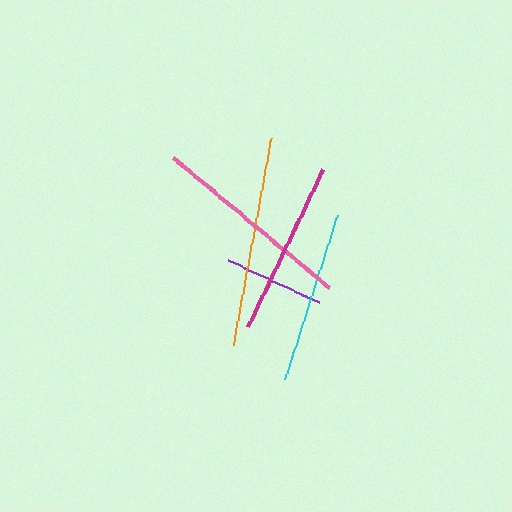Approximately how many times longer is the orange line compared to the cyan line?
The orange line is approximately 1.2 times the length of the cyan line.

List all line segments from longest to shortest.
From longest to shortest: orange, pink, magenta, cyan, purple.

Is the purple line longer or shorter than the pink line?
The pink line is longer than the purple line.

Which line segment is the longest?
The orange line is the longest at approximately 211 pixels.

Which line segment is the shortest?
The purple line is the shortest at approximately 100 pixels.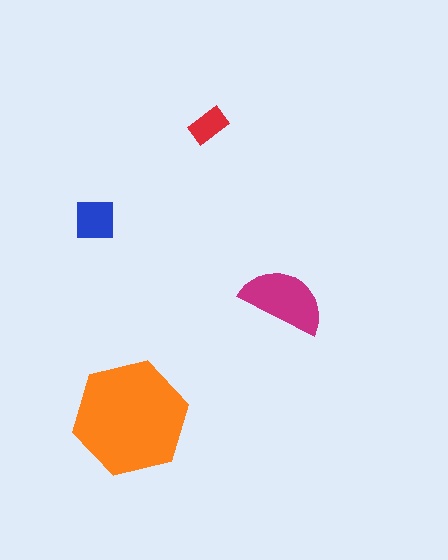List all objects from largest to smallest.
The orange hexagon, the magenta semicircle, the blue square, the red rectangle.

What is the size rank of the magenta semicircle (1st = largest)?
2nd.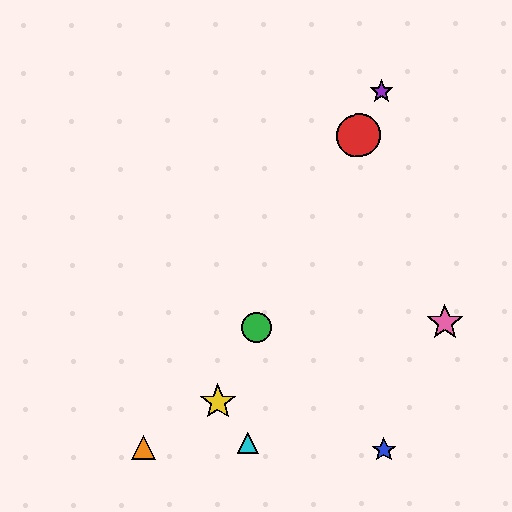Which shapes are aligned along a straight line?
The red circle, the green circle, the yellow star, the purple star are aligned along a straight line.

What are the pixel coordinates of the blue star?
The blue star is at (384, 450).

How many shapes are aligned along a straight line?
4 shapes (the red circle, the green circle, the yellow star, the purple star) are aligned along a straight line.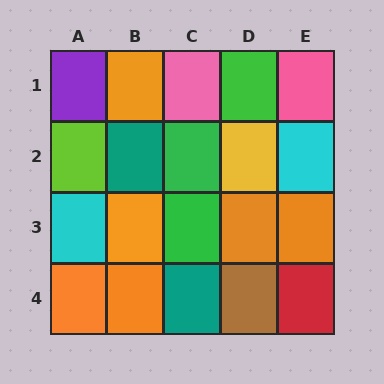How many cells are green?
3 cells are green.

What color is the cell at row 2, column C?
Green.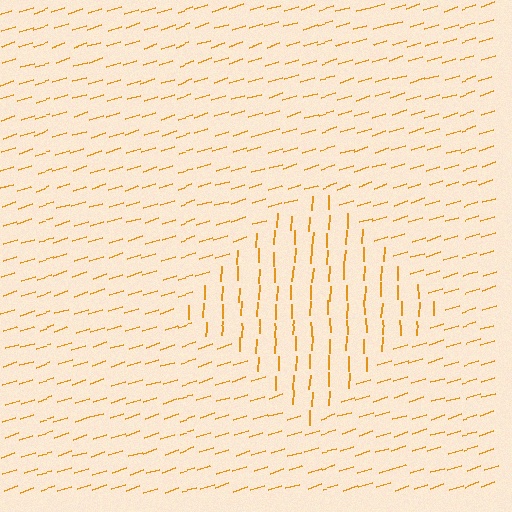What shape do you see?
I see a diamond.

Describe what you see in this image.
The image is filled with small orange line segments. A diamond region in the image has lines oriented differently from the surrounding lines, creating a visible texture boundary.